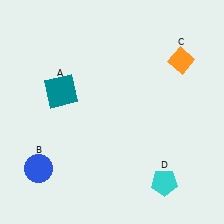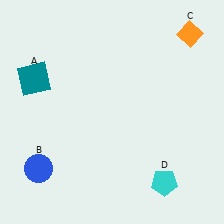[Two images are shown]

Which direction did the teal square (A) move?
The teal square (A) moved left.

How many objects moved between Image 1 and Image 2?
2 objects moved between the two images.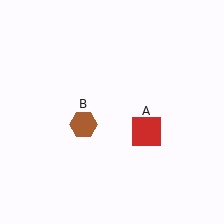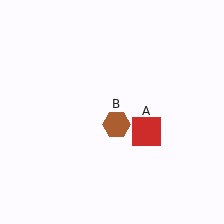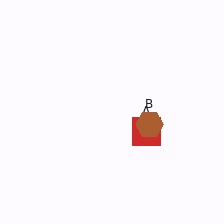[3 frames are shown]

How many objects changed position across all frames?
1 object changed position: brown hexagon (object B).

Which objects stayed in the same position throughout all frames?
Red square (object A) remained stationary.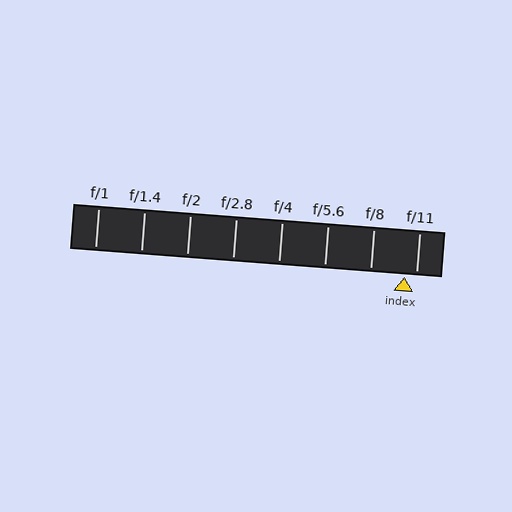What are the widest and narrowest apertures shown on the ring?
The widest aperture shown is f/1 and the narrowest is f/11.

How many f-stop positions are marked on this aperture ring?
There are 8 f-stop positions marked.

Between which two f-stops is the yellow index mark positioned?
The index mark is between f/8 and f/11.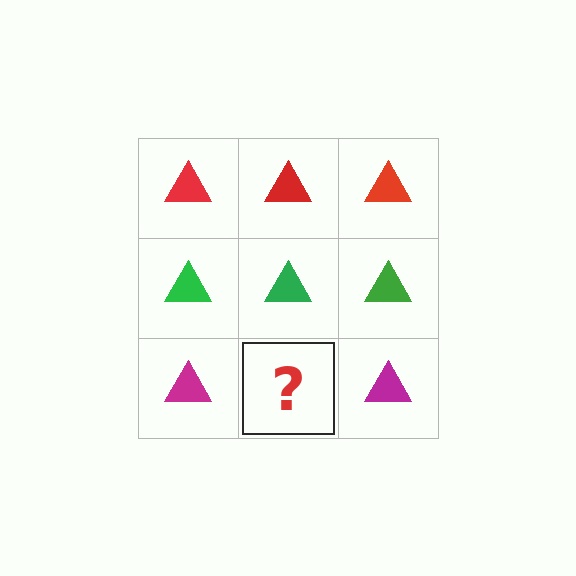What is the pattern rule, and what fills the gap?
The rule is that each row has a consistent color. The gap should be filled with a magenta triangle.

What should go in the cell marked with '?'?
The missing cell should contain a magenta triangle.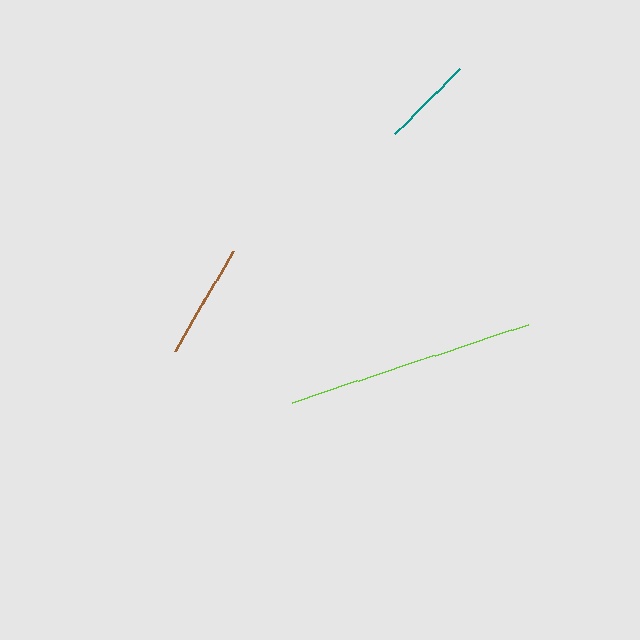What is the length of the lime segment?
The lime segment is approximately 248 pixels long.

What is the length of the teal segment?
The teal segment is approximately 92 pixels long.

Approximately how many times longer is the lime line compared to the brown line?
The lime line is approximately 2.1 times the length of the brown line.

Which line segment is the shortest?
The teal line is the shortest at approximately 92 pixels.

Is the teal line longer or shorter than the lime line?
The lime line is longer than the teal line.